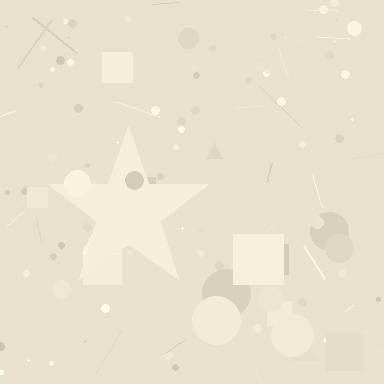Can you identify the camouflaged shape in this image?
The camouflaged shape is a star.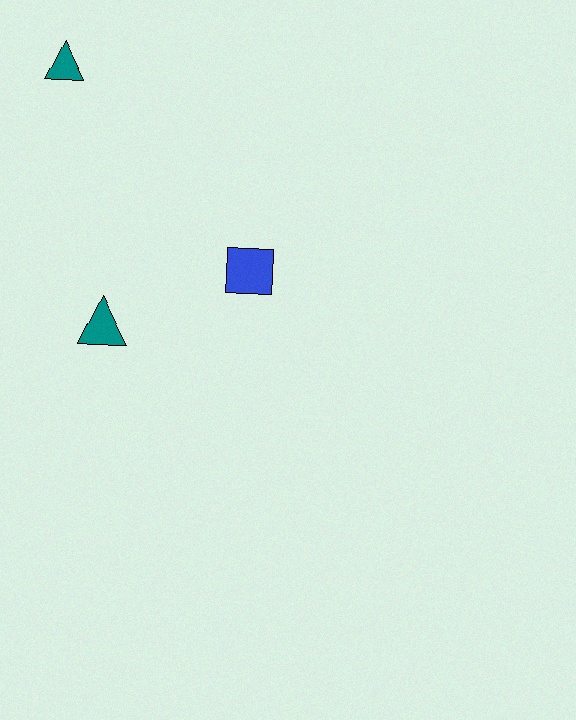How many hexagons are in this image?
There are no hexagons.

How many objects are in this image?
There are 3 objects.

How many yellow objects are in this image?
There are no yellow objects.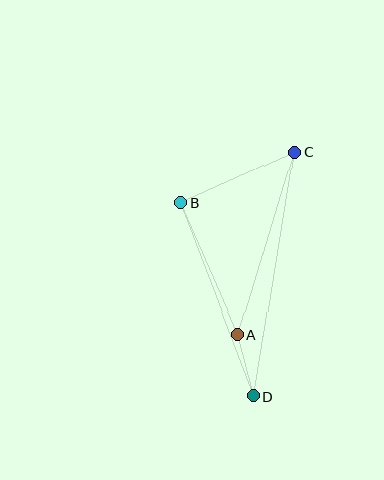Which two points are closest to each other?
Points A and D are closest to each other.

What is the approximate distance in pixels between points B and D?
The distance between B and D is approximately 207 pixels.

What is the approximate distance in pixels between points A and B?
The distance between A and B is approximately 144 pixels.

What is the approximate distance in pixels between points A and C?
The distance between A and C is approximately 192 pixels.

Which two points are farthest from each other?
Points C and D are farthest from each other.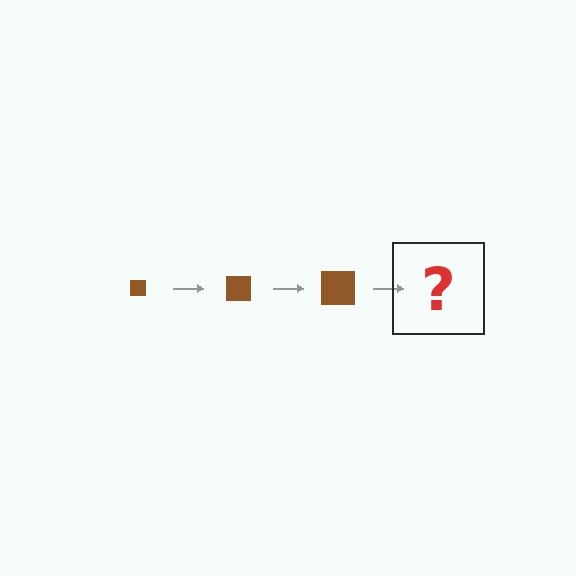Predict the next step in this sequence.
The next step is a brown square, larger than the previous one.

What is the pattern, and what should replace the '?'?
The pattern is that the square gets progressively larger each step. The '?' should be a brown square, larger than the previous one.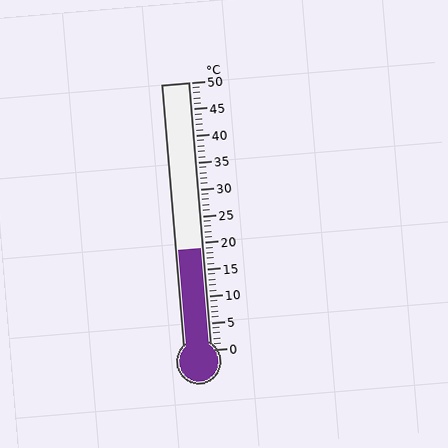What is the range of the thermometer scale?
The thermometer scale ranges from 0°C to 50°C.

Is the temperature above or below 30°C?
The temperature is below 30°C.